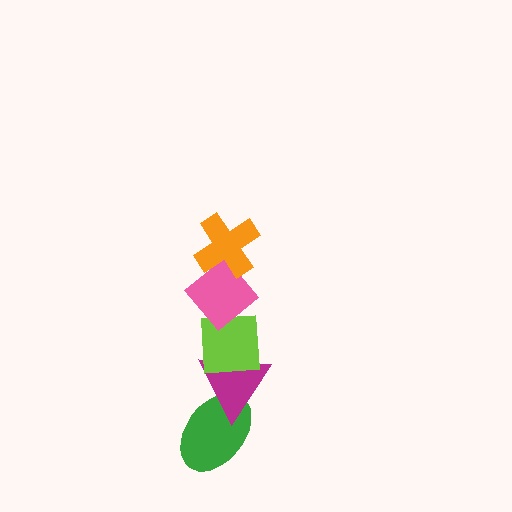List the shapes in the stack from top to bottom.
From top to bottom: the orange cross, the pink diamond, the lime square, the magenta triangle, the green ellipse.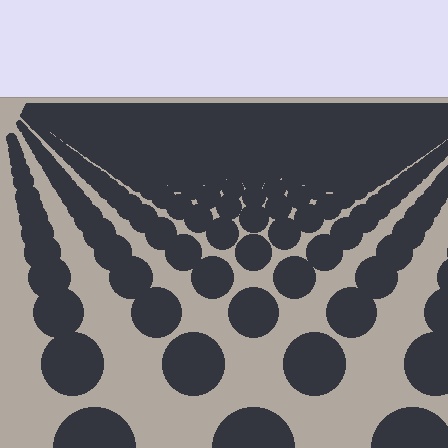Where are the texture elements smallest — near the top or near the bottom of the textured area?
Near the top.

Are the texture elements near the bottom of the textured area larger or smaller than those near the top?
Larger. Near the bottom, elements are closer to the viewer and appear at a bigger on-screen size.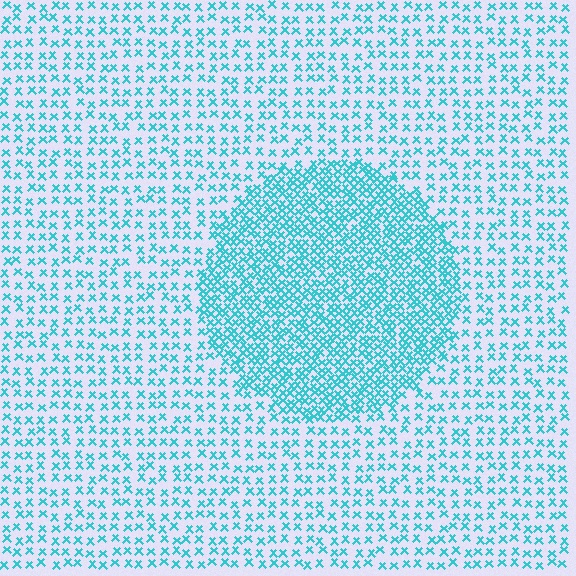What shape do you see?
I see a circle.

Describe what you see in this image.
The image contains small cyan elements arranged at two different densities. A circle-shaped region is visible where the elements are more densely packed than the surrounding area.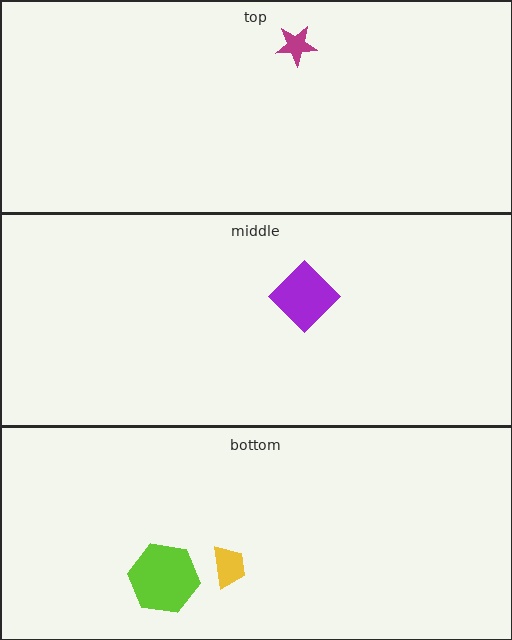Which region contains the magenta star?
The top region.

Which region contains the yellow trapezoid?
The bottom region.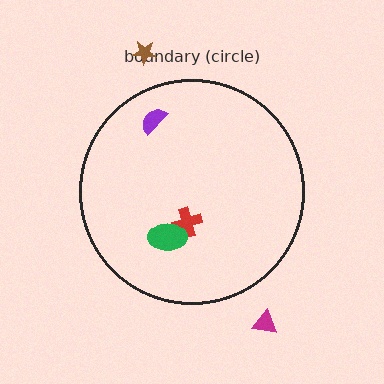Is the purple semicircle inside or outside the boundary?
Inside.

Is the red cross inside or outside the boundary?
Inside.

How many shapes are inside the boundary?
3 inside, 2 outside.